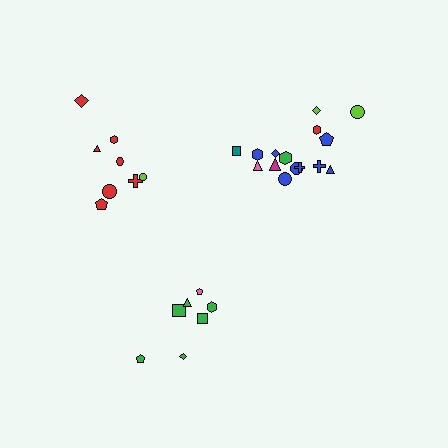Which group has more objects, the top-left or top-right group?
The top-right group.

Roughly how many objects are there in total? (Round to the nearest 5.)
Roughly 30 objects in total.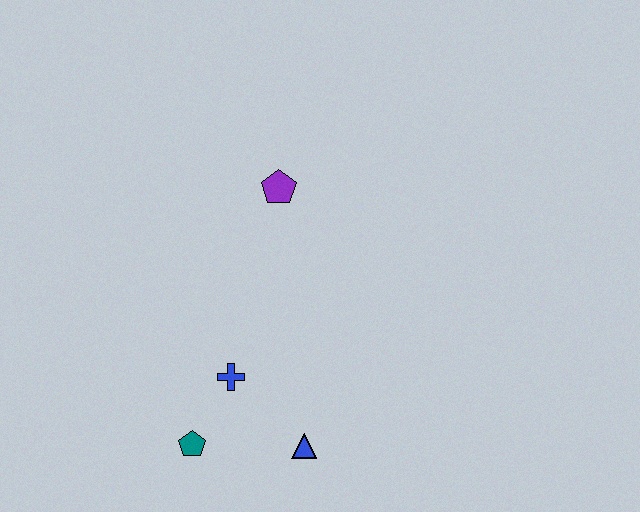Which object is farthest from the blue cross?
The purple pentagon is farthest from the blue cross.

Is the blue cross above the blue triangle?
Yes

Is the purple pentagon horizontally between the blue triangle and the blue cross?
Yes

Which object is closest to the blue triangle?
The blue cross is closest to the blue triangle.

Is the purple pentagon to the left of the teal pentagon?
No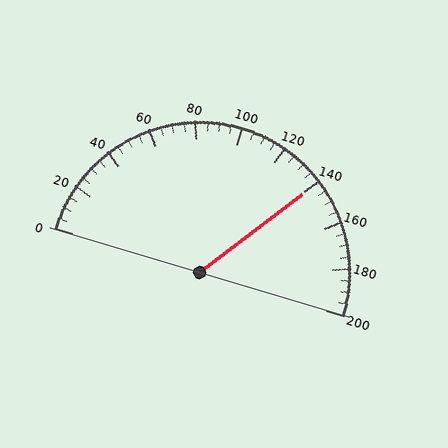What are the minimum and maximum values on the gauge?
The gauge ranges from 0 to 200.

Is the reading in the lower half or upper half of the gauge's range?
The reading is in the upper half of the range (0 to 200).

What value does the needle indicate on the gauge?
The needle indicates approximately 140.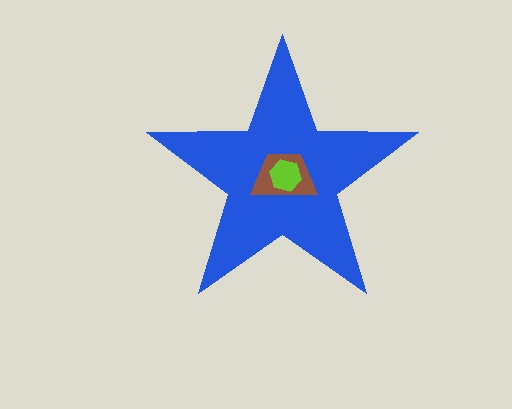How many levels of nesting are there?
3.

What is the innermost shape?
The lime hexagon.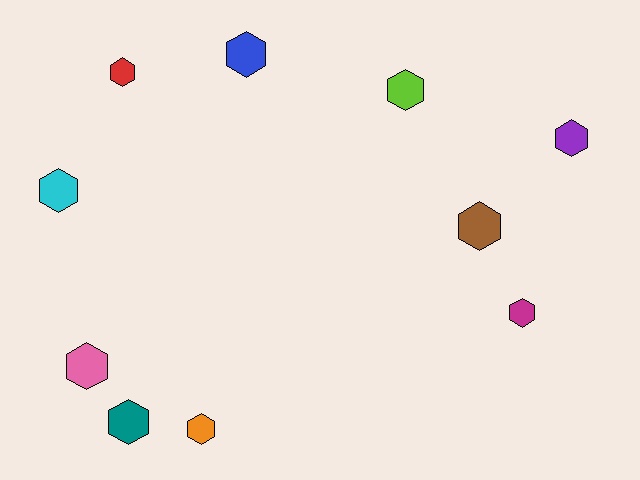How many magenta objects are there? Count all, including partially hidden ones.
There is 1 magenta object.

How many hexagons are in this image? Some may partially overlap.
There are 10 hexagons.